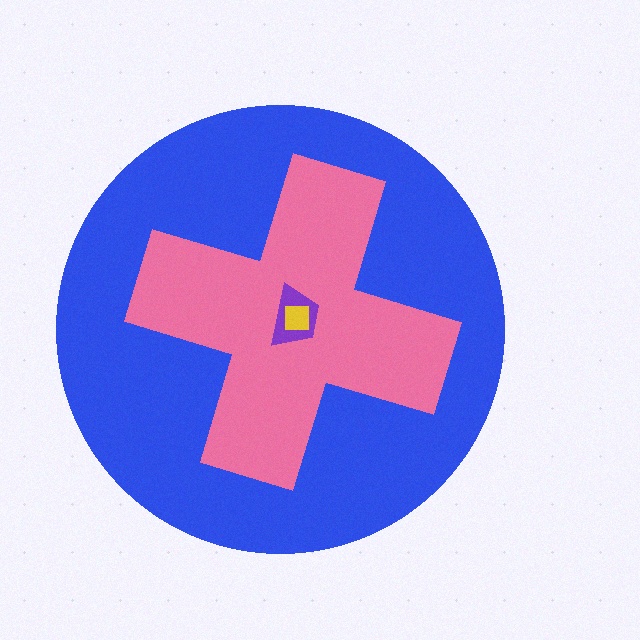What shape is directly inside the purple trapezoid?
The yellow square.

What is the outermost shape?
The blue circle.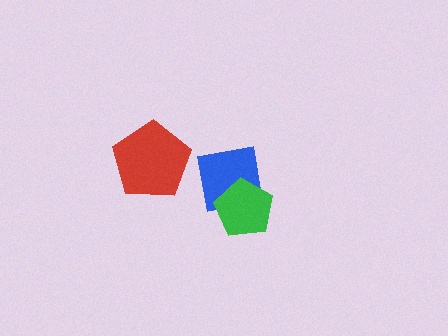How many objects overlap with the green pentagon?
1 object overlaps with the green pentagon.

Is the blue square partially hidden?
Yes, it is partially covered by another shape.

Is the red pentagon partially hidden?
No, no other shape covers it.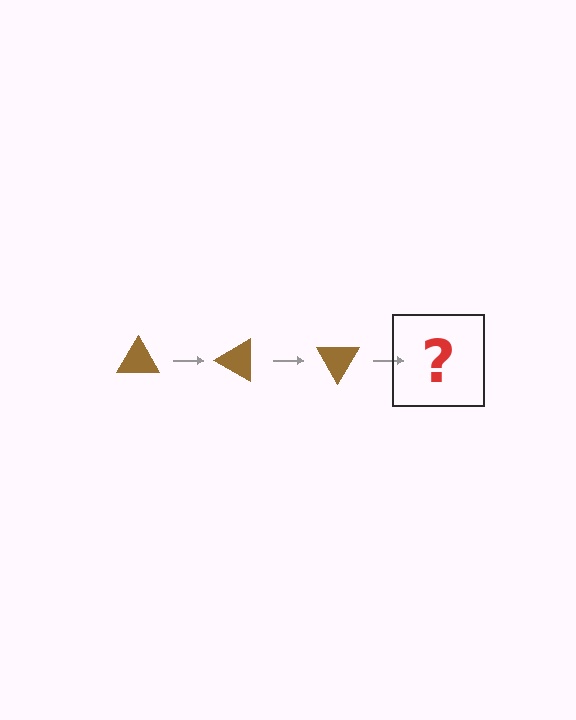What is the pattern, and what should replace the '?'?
The pattern is that the triangle rotates 30 degrees each step. The '?' should be a brown triangle rotated 90 degrees.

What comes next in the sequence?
The next element should be a brown triangle rotated 90 degrees.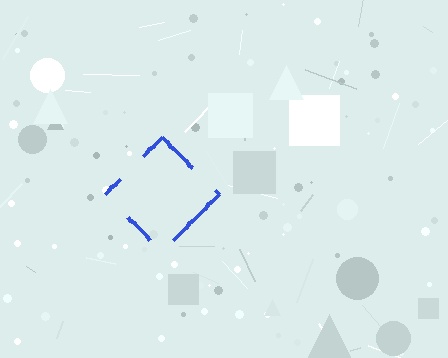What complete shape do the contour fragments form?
The contour fragments form a diamond.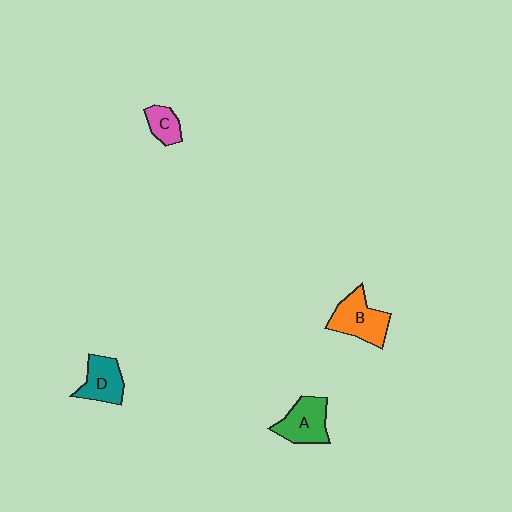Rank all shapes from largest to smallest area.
From largest to smallest: B (orange), A (green), D (teal), C (pink).